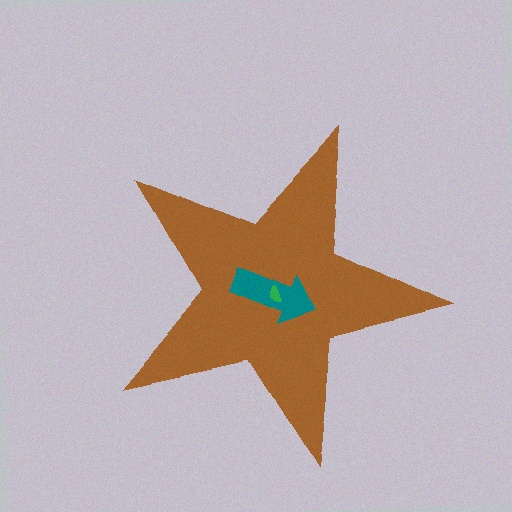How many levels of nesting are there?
3.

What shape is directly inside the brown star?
The teal arrow.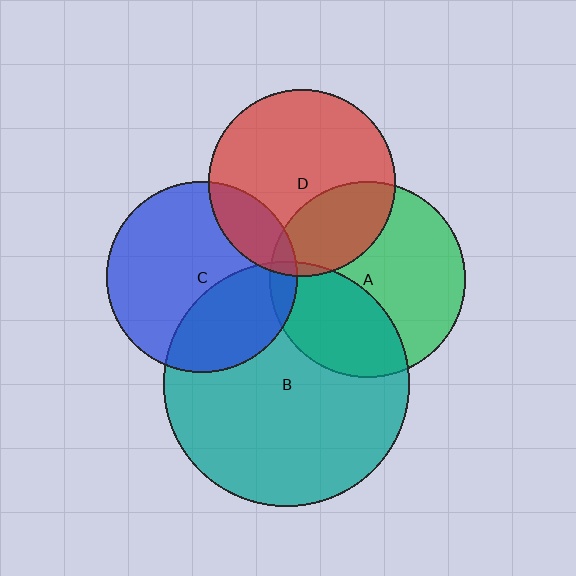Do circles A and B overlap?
Yes.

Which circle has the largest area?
Circle B (teal).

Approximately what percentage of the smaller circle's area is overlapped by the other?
Approximately 35%.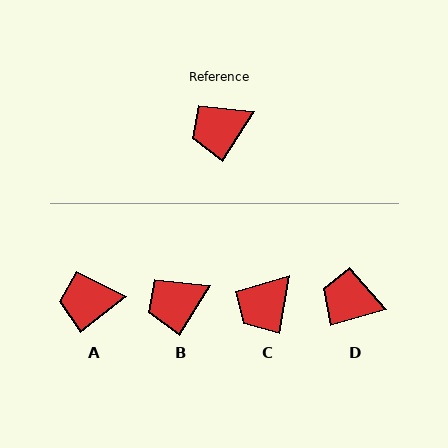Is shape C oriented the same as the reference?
No, it is off by about 23 degrees.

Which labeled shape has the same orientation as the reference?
B.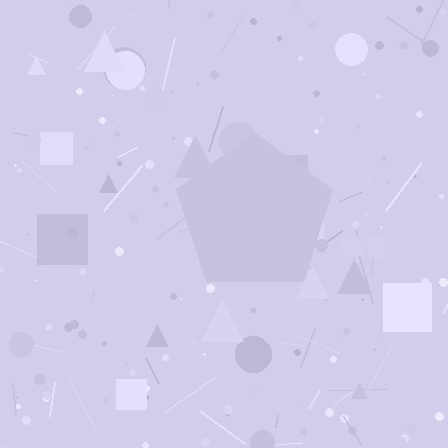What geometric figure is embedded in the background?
A pentagon is embedded in the background.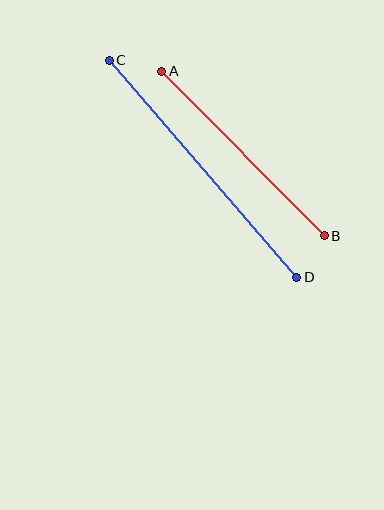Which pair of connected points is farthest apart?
Points C and D are farthest apart.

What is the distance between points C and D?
The distance is approximately 286 pixels.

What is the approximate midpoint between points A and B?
The midpoint is at approximately (243, 153) pixels.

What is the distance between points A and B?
The distance is approximately 231 pixels.